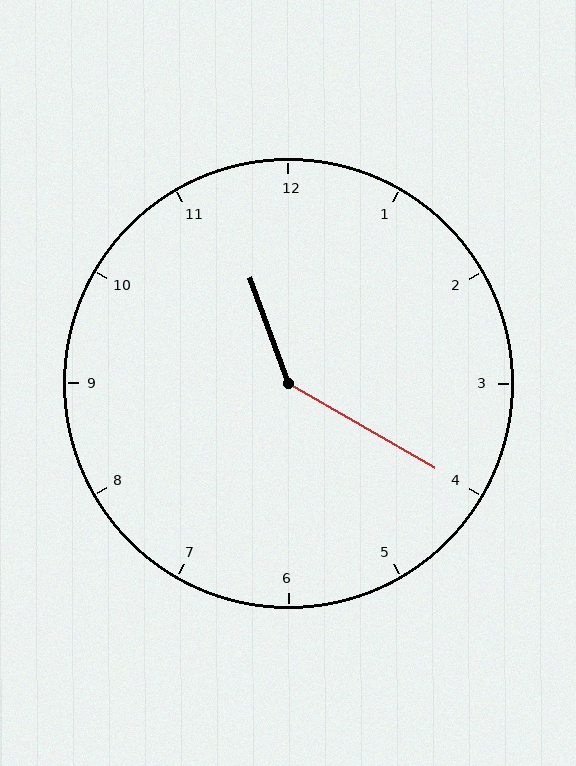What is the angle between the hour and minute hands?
Approximately 140 degrees.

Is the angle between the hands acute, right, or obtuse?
It is obtuse.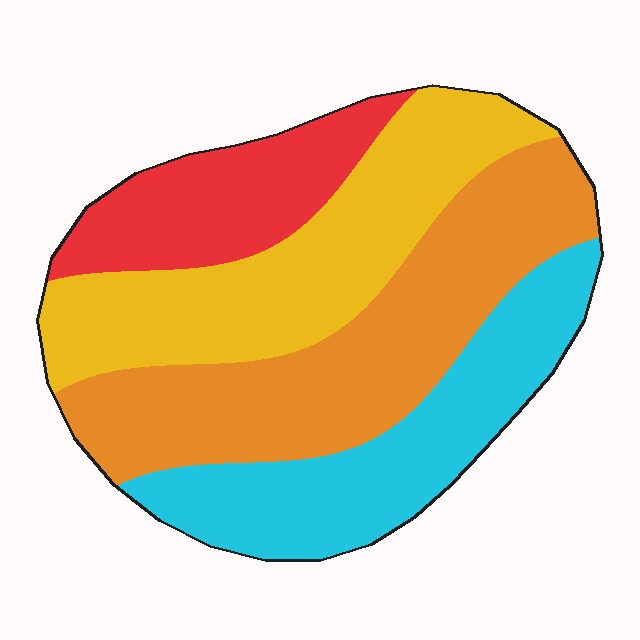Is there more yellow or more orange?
Orange.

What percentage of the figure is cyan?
Cyan covers roughly 25% of the figure.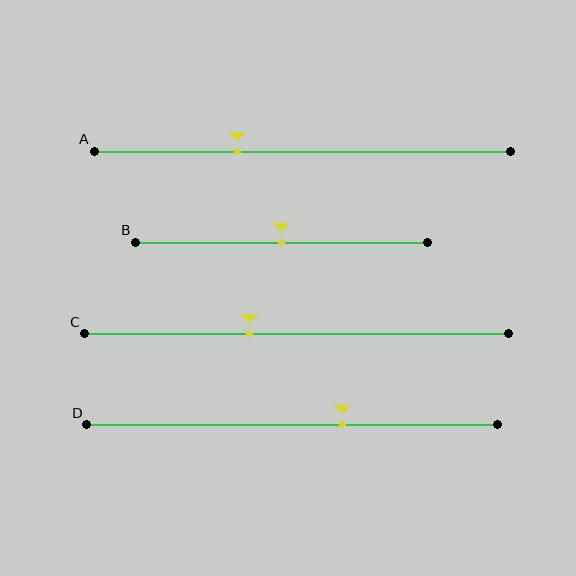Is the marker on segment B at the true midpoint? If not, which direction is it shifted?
Yes, the marker on segment B is at the true midpoint.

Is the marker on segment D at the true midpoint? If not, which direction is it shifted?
No, the marker on segment D is shifted to the right by about 12% of the segment length.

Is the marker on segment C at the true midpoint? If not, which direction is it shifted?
No, the marker on segment C is shifted to the left by about 11% of the segment length.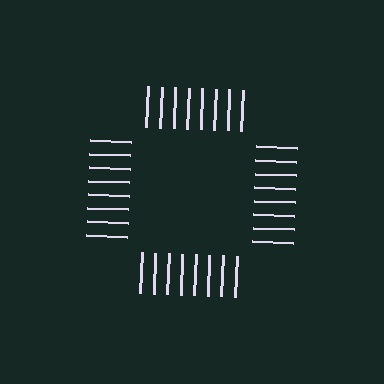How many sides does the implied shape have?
4 sides — the line-ends trace a square.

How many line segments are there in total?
32 — 8 along each of the 4 edges.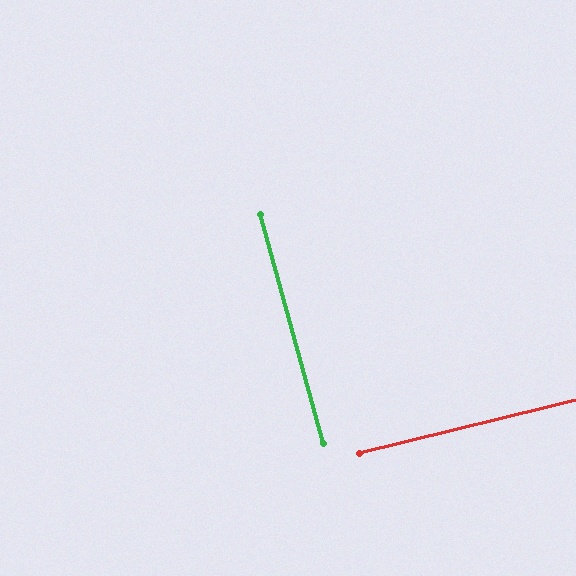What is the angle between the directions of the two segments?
Approximately 88 degrees.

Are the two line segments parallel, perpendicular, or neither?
Perpendicular — they meet at approximately 88°.